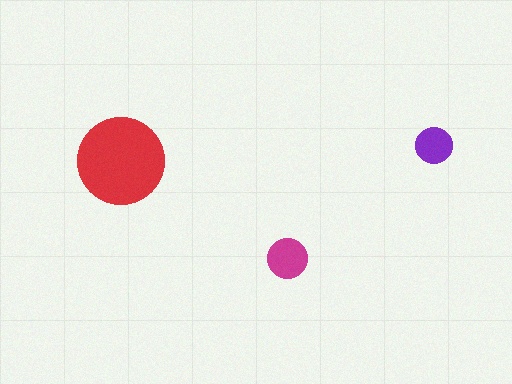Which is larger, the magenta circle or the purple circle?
The magenta one.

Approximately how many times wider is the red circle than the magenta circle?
About 2 times wider.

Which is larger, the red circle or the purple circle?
The red one.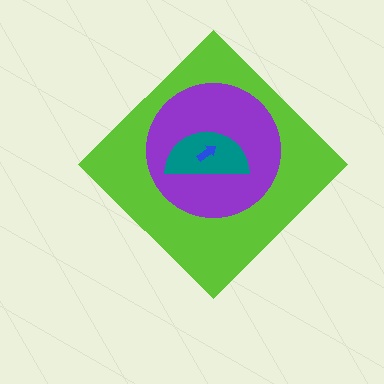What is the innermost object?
The blue arrow.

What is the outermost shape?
The lime diamond.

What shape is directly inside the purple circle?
The teal semicircle.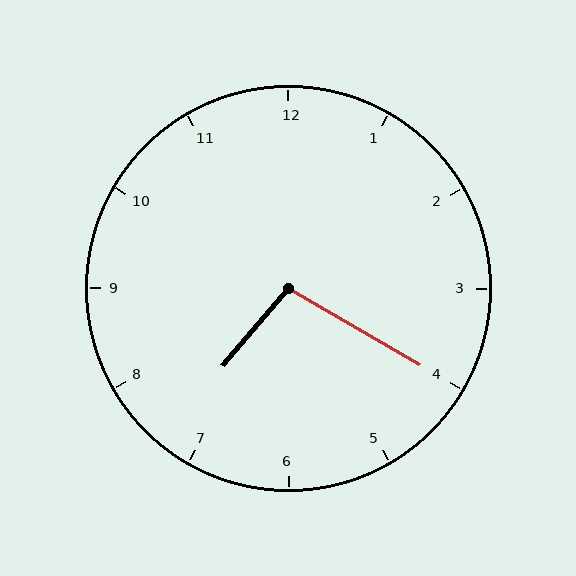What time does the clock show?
7:20.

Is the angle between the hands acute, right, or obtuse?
It is obtuse.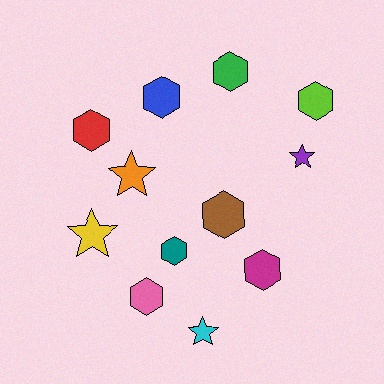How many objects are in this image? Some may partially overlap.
There are 12 objects.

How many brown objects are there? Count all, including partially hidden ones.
There is 1 brown object.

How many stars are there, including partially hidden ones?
There are 4 stars.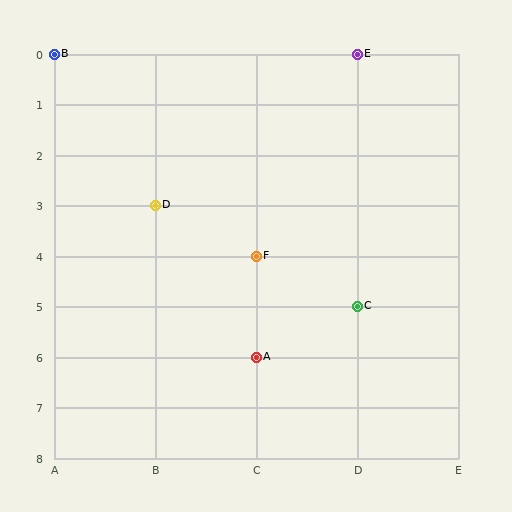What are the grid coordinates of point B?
Point B is at grid coordinates (A, 0).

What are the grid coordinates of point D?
Point D is at grid coordinates (B, 3).